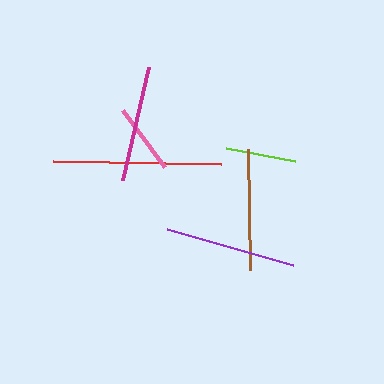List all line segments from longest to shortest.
From longest to shortest: red, purple, brown, magenta, pink, lime.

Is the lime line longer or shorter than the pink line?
The pink line is longer than the lime line.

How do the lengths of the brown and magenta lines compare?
The brown and magenta lines are approximately the same length.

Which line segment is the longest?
The red line is the longest at approximately 168 pixels.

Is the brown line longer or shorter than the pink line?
The brown line is longer than the pink line.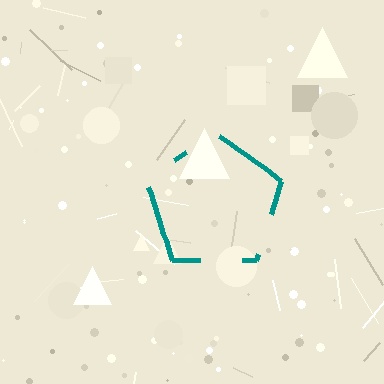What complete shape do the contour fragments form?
The contour fragments form a pentagon.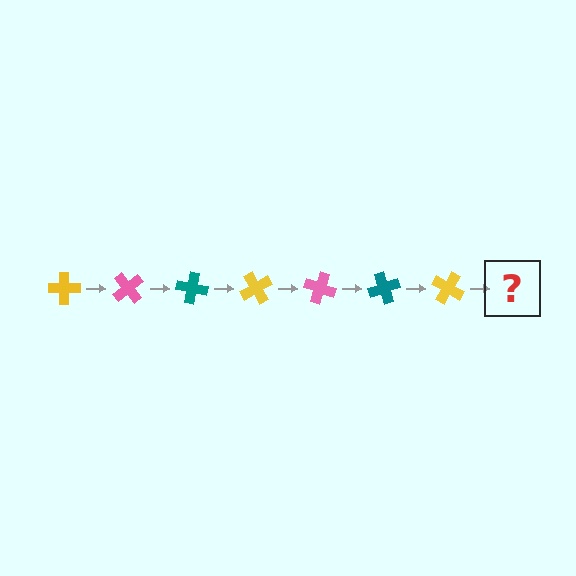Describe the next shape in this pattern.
It should be a pink cross, rotated 350 degrees from the start.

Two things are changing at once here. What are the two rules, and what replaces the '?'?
The two rules are that it rotates 50 degrees each step and the color cycles through yellow, pink, and teal. The '?' should be a pink cross, rotated 350 degrees from the start.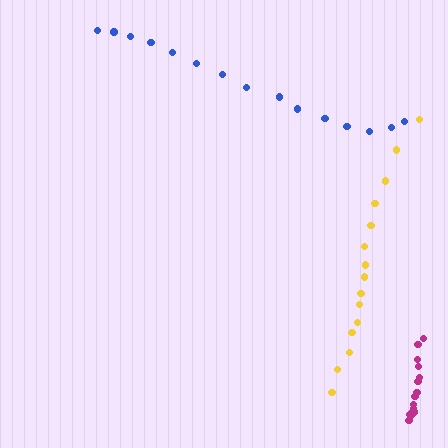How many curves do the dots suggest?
There are 3 distinct paths.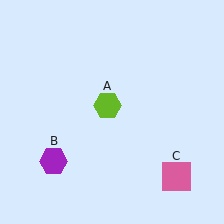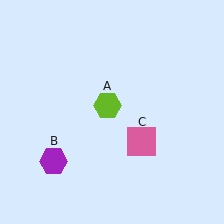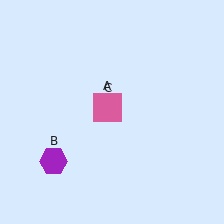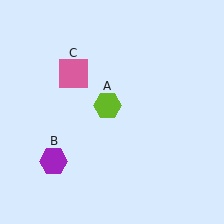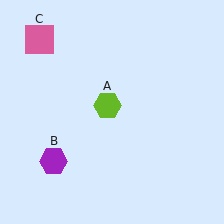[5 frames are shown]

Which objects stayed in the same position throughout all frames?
Lime hexagon (object A) and purple hexagon (object B) remained stationary.